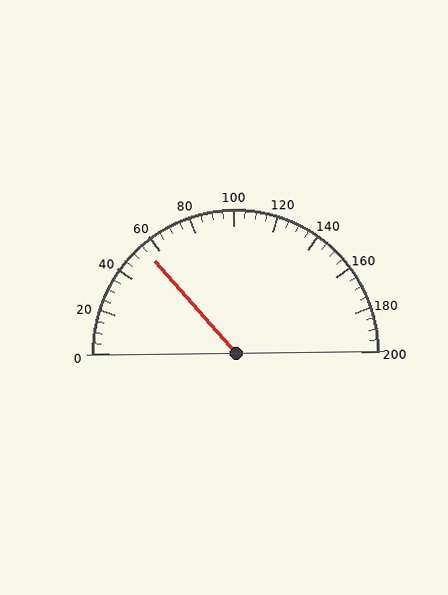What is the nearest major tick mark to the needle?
The nearest major tick mark is 60.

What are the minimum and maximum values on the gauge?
The gauge ranges from 0 to 200.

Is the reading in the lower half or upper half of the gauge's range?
The reading is in the lower half of the range (0 to 200).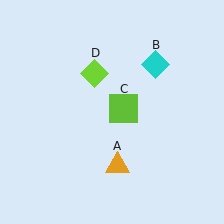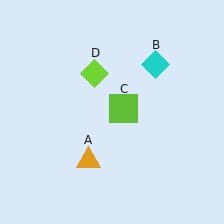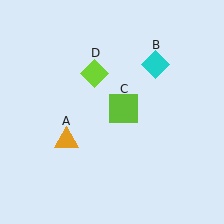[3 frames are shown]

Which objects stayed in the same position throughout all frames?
Cyan diamond (object B) and lime square (object C) and lime diamond (object D) remained stationary.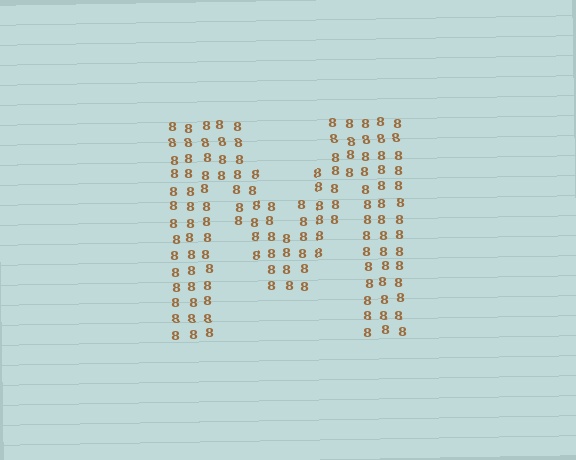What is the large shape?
The large shape is the letter M.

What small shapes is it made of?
It is made of small digit 8's.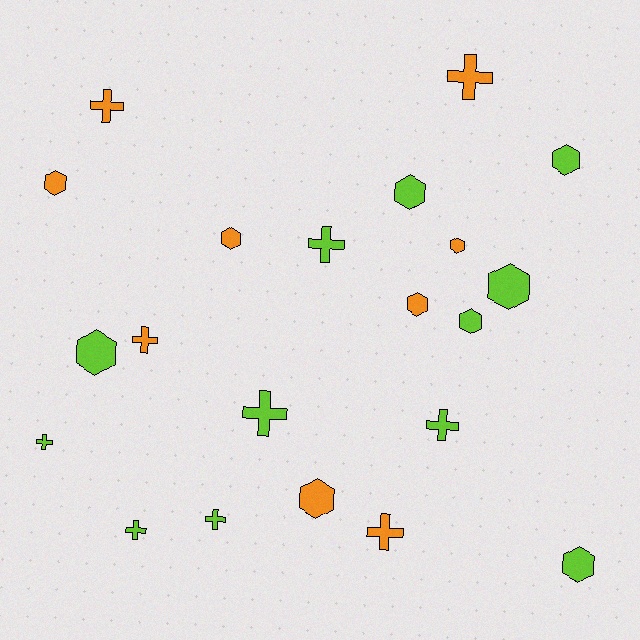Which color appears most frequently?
Lime, with 12 objects.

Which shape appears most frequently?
Hexagon, with 11 objects.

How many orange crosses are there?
There are 4 orange crosses.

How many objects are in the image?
There are 21 objects.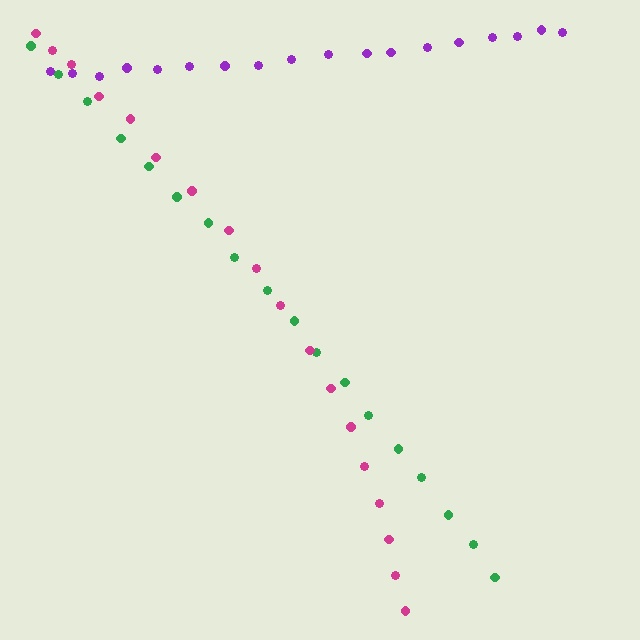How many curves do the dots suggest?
There are 3 distinct paths.